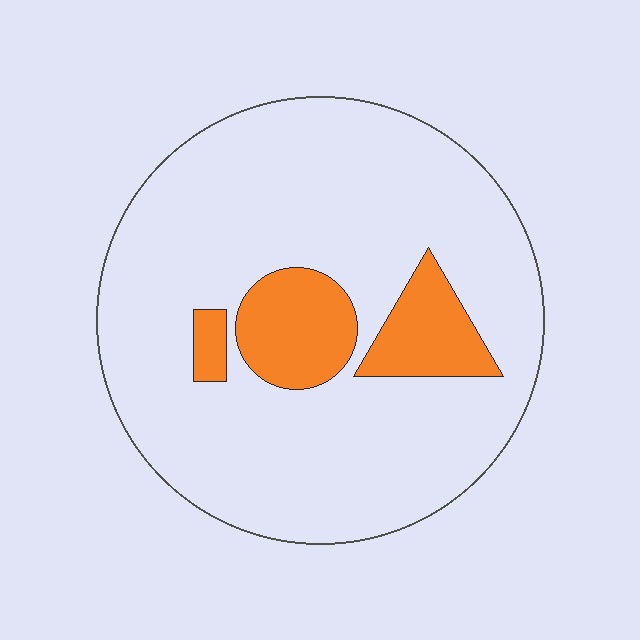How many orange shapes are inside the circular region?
3.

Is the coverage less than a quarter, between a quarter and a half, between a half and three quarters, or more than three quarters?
Less than a quarter.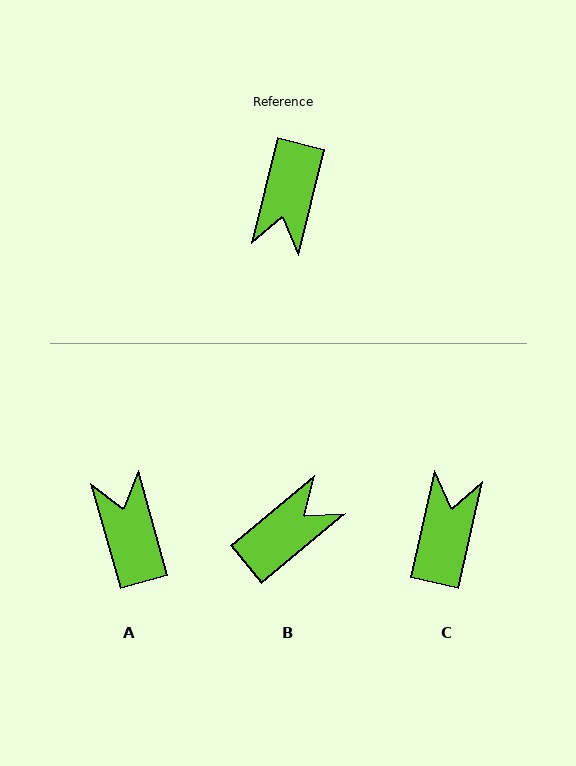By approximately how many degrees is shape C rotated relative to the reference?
Approximately 179 degrees clockwise.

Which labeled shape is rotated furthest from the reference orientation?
C, about 179 degrees away.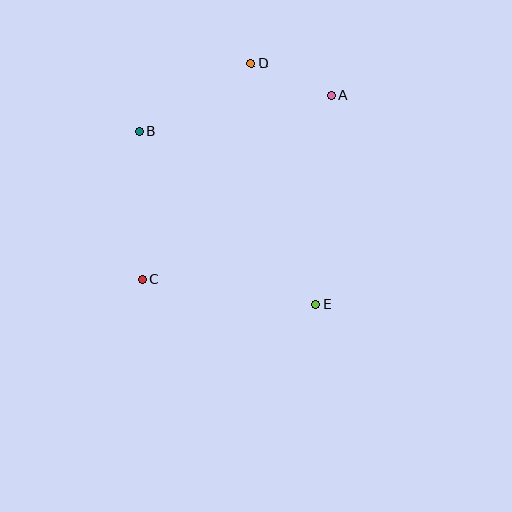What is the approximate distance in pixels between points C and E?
The distance between C and E is approximately 176 pixels.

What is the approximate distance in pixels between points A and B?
The distance between A and B is approximately 195 pixels.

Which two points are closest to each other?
Points A and D are closest to each other.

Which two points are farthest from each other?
Points A and C are farthest from each other.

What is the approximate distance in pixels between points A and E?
The distance between A and E is approximately 210 pixels.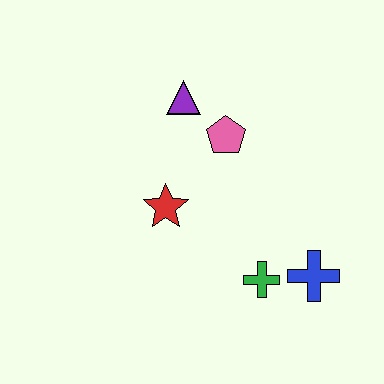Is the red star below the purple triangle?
Yes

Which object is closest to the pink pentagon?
The purple triangle is closest to the pink pentagon.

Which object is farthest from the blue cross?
The purple triangle is farthest from the blue cross.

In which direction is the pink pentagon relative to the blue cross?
The pink pentagon is above the blue cross.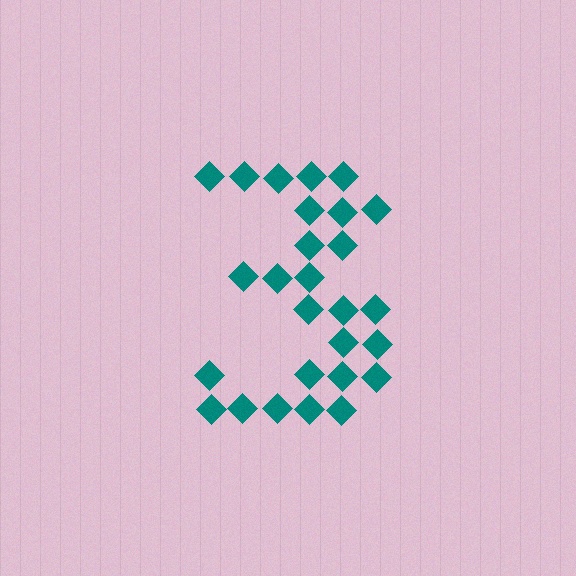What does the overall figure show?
The overall figure shows the digit 3.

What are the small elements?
The small elements are diamonds.